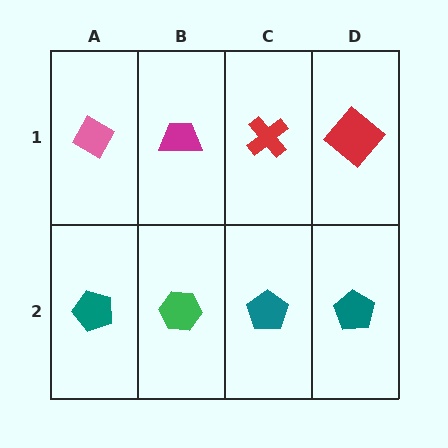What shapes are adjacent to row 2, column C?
A red cross (row 1, column C), a green hexagon (row 2, column B), a teal pentagon (row 2, column D).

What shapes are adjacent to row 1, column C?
A teal pentagon (row 2, column C), a magenta trapezoid (row 1, column B), a red diamond (row 1, column D).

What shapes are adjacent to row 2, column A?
A pink diamond (row 1, column A), a green hexagon (row 2, column B).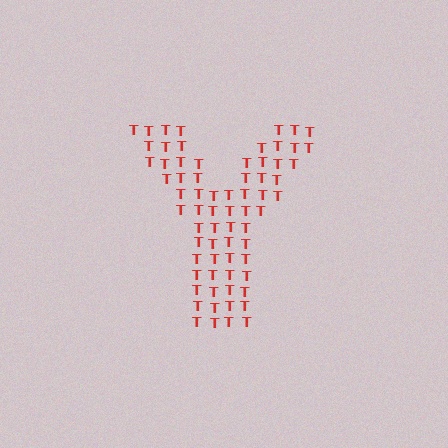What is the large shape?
The large shape is the letter Y.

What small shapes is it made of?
It is made of small letter T's.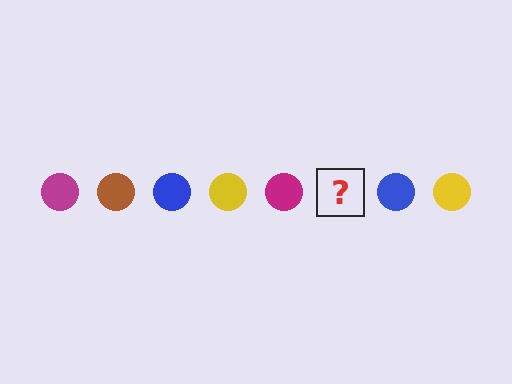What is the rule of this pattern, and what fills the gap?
The rule is that the pattern cycles through magenta, brown, blue, yellow circles. The gap should be filled with a brown circle.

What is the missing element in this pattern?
The missing element is a brown circle.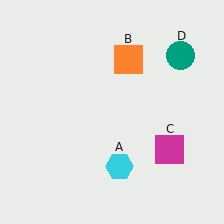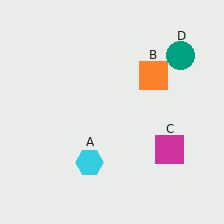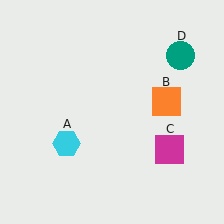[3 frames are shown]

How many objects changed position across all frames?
2 objects changed position: cyan hexagon (object A), orange square (object B).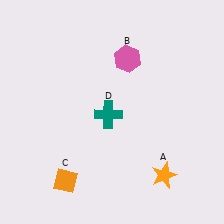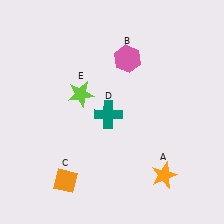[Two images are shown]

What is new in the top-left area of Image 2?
A lime star (E) was added in the top-left area of Image 2.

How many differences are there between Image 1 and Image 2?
There is 1 difference between the two images.